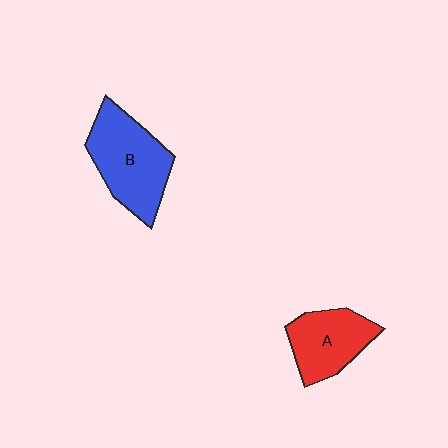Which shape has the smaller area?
Shape A (red).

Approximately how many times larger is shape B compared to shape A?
Approximately 1.4 times.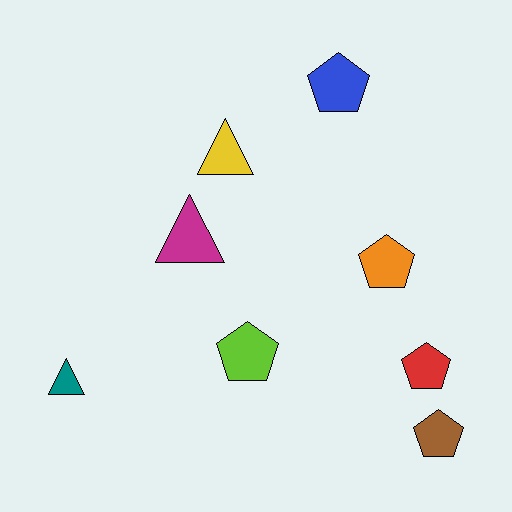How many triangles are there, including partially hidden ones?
There are 3 triangles.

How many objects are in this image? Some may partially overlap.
There are 8 objects.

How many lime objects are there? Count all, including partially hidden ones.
There is 1 lime object.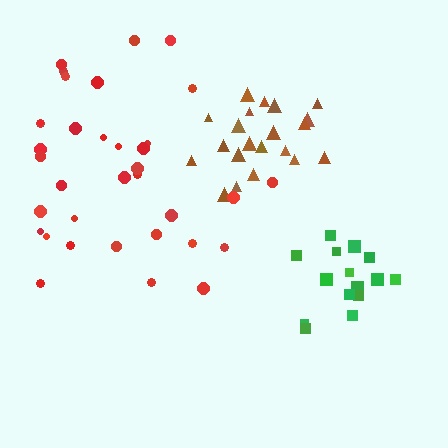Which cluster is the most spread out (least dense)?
Red.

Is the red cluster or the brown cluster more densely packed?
Brown.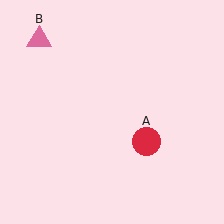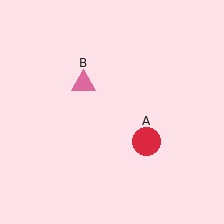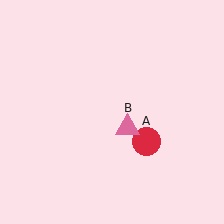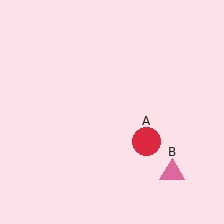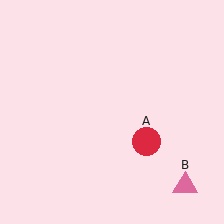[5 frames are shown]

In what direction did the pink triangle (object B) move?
The pink triangle (object B) moved down and to the right.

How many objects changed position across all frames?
1 object changed position: pink triangle (object B).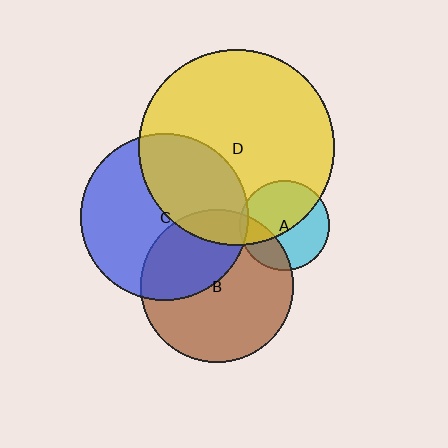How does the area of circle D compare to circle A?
Approximately 4.7 times.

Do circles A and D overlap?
Yes.